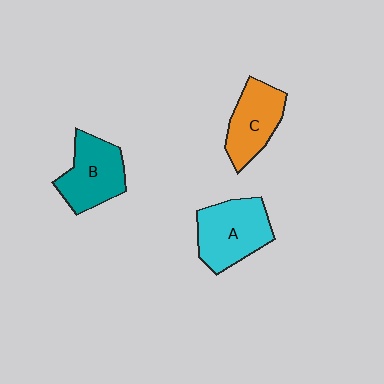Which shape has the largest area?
Shape A (cyan).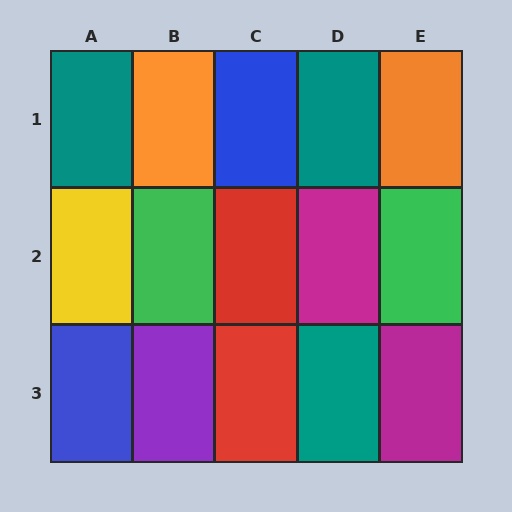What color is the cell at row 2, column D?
Magenta.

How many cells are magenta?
2 cells are magenta.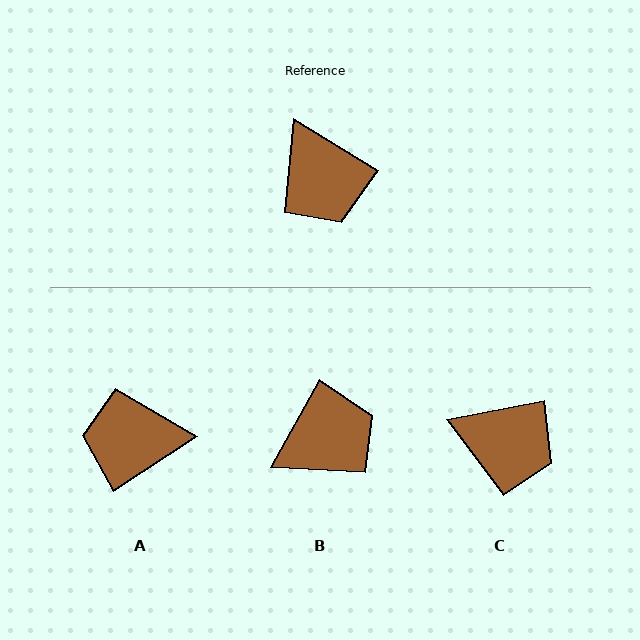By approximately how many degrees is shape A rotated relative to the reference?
Approximately 115 degrees clockwise.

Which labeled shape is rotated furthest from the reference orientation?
A, about 115 degrees away.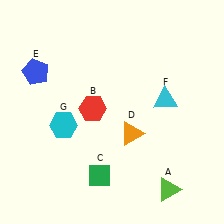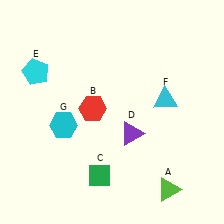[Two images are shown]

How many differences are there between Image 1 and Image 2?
There are 2 differences between the two images.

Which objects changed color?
D changed from orange to purple. E changed from blue to cyan.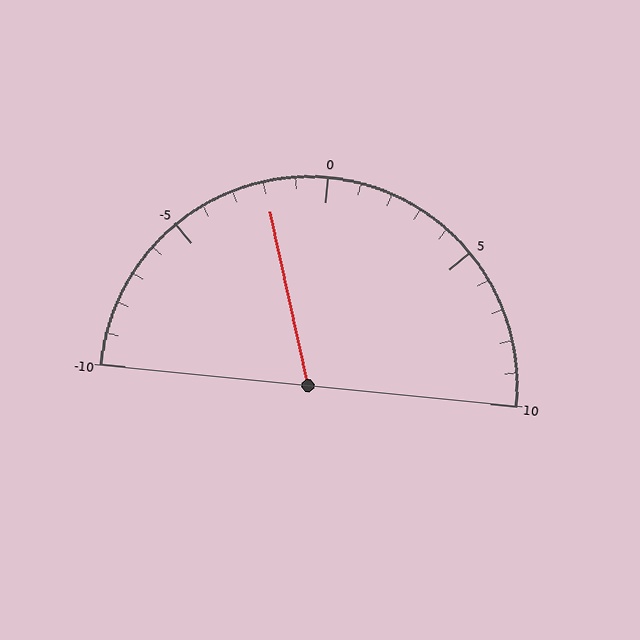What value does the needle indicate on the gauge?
The needle indicates approximately -2.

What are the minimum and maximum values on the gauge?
The gauge ranges from -10 to 10.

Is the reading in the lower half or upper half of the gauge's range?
The reading is in the lower half of the range (-10 to 10).